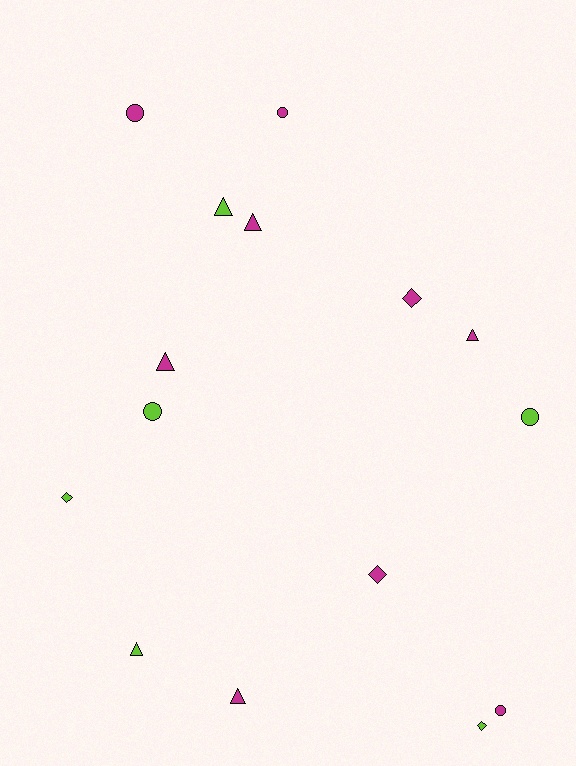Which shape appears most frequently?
Triangle, with 6 objects.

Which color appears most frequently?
Magenta, with 9 objects.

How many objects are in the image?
There are 15 objects.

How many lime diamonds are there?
There are 2 lime diamonds.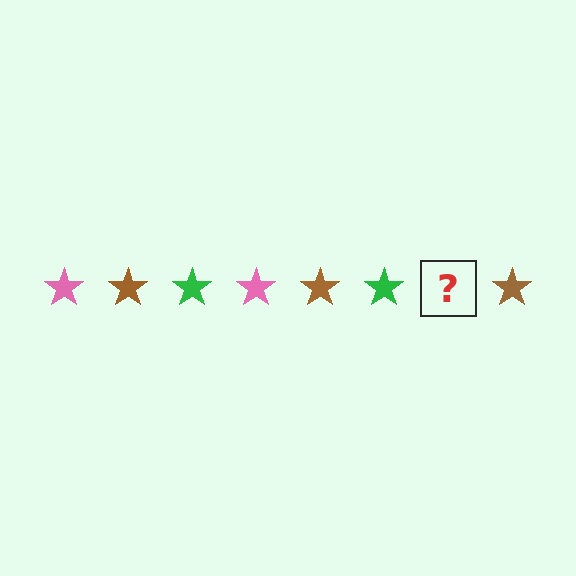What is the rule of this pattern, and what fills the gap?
The rule is that the pattern cycles through pink, brown, green stars. The gap should be filled with a pink star.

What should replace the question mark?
The question mark should be replaced with a pink star.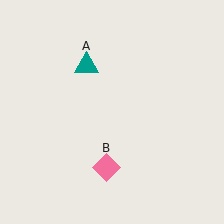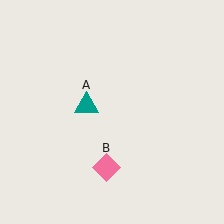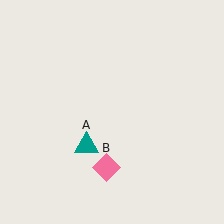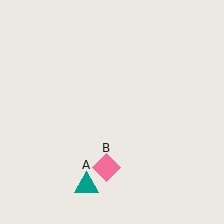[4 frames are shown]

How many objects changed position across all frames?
1 object changed position: teal triangle (object A).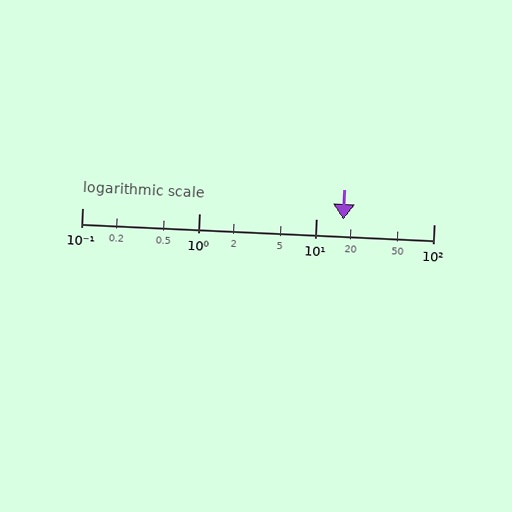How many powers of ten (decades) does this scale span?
The scale spans 3 decades, from 0.1 to 100.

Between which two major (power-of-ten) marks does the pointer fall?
The pointer is between 10 and 100.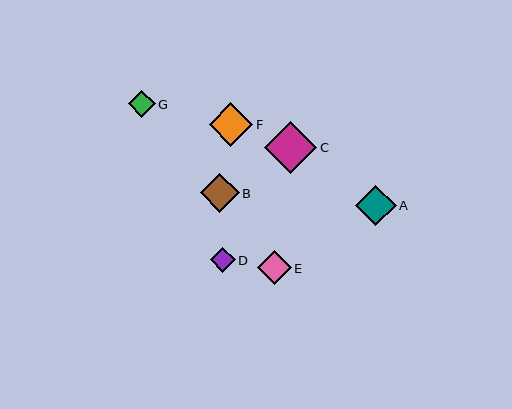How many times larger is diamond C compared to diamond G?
Diamond C is approximately 1.9 times the size of diamond G.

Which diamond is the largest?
Diamond C is the largest with a size of approximately 52 pixels.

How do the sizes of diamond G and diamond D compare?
Diamond G and diamond D are approximately the same size.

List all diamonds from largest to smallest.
From largest to smallest: C, F, A, B, E, G, D.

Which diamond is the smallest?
Diamond D is the smallest with a size of approximately 25 pixels.